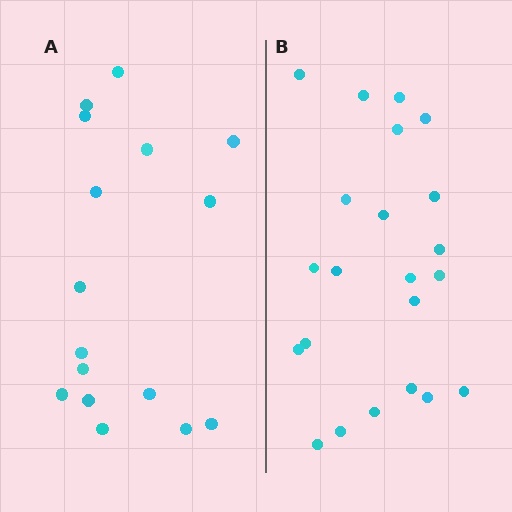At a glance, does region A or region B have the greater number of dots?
Region B (the right region) has more dots.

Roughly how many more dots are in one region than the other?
Region B has about 6 more dots than region A.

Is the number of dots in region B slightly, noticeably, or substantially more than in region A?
Region B has noticeably more, but not dramatically so. The ratio is roughly 1.4 to 1.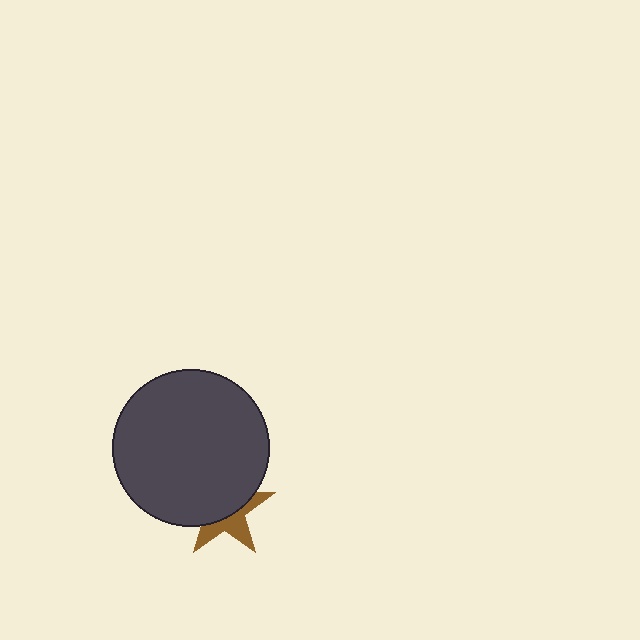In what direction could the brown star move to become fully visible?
The brown star could move down. That would shift it out from behind the dark gray circle entirely.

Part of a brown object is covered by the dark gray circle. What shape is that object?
It is a star.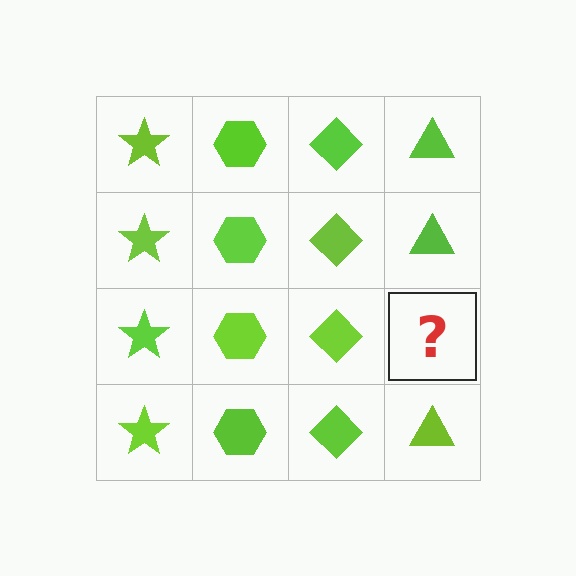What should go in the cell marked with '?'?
The missing cell should contain a lime triangle.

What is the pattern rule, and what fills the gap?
The rule is that each column has a consistent shape. The gap should be filled with a lime triangle.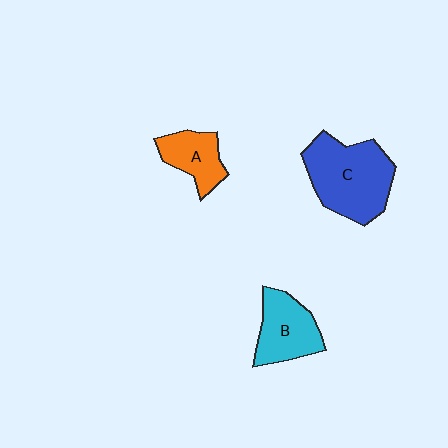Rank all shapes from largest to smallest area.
From largest to smallest: C (blue), B (cyan), A (orange).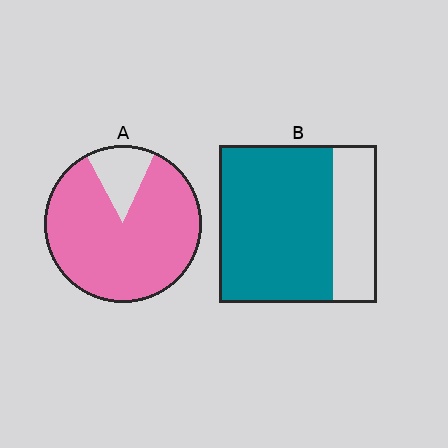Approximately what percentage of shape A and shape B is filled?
A is approximately 85% and B is approximately 70%.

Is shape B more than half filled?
Yes.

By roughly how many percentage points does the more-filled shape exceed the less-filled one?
By roughly 15 percentage points (A over B).